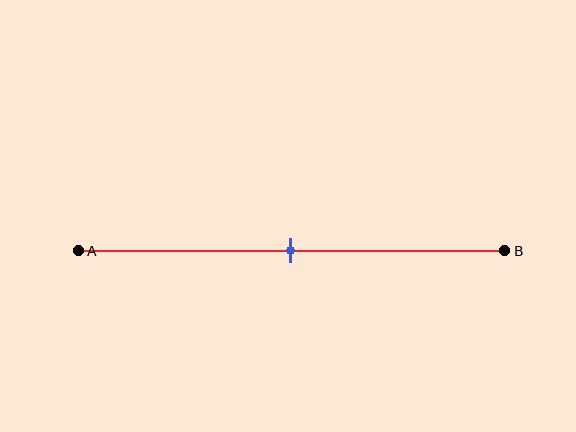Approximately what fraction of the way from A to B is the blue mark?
The blue mark is approximately 50% of the way from A to B.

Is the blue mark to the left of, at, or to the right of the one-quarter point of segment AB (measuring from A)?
The blue mark is to the right of the one-quarter point of segment AB.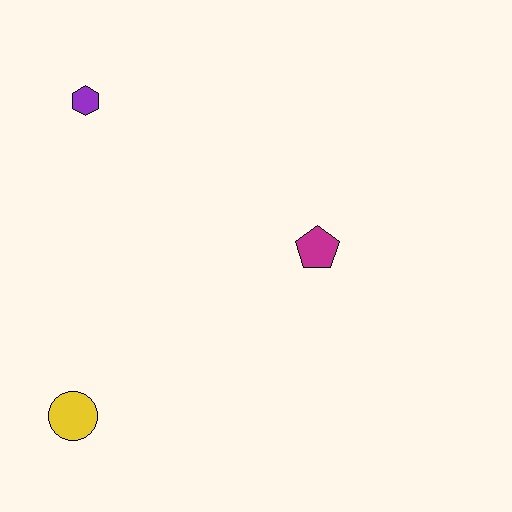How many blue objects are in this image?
There are no blue objects.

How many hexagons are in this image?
There is 1 hexagon.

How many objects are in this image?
There are 3 objects.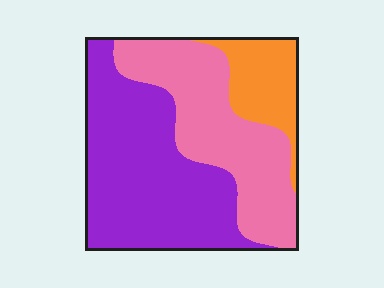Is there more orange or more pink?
Pink.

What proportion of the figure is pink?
Pink covers 36% of the figure.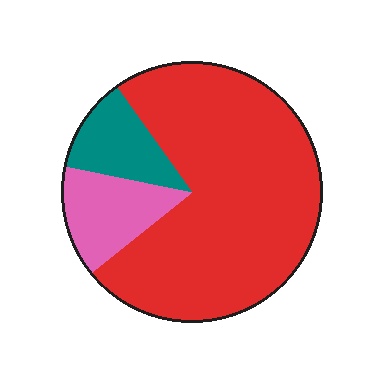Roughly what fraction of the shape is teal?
Teal takes up about one eighth (1/8) of the shape.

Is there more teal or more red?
Red.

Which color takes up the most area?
Red, at roughly 75%.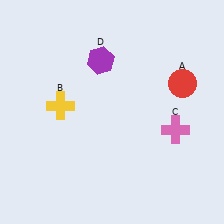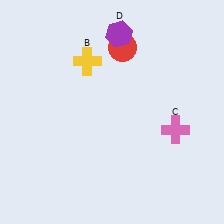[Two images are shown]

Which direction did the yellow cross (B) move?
The yellow cross (B) moved up.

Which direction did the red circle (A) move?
The red circle (A) moved left.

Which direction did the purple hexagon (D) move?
The purple hexagon (D) moved up.